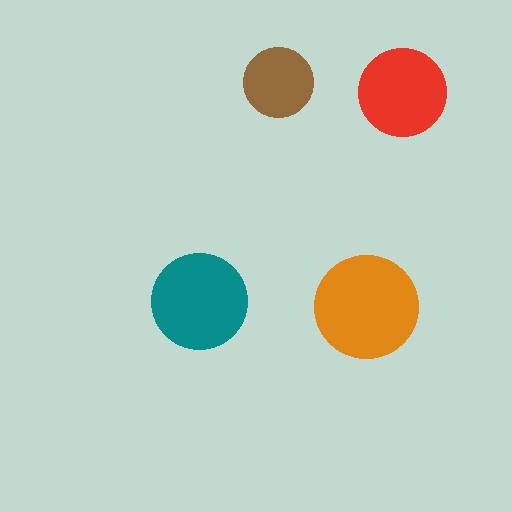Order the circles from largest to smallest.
the orange one, the teal one, the red one, the brown one.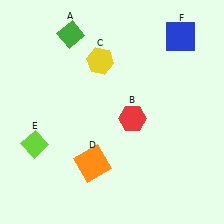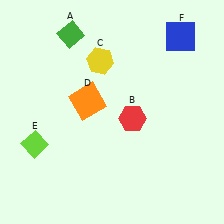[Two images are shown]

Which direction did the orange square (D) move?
The orange square (D) moved up.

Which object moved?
The orange square (D) moved up.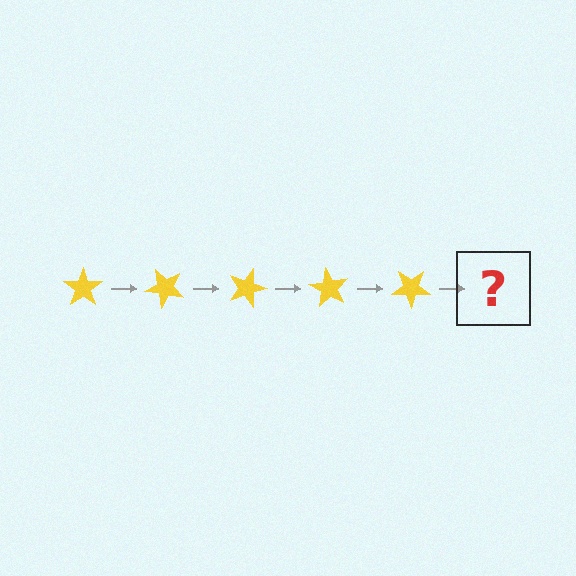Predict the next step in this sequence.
The next step is a yellow star rotated 225 degrees.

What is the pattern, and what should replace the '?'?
The pattern is that the star rotates 45 degrees each step. The '?' should be a yellow star rotated 225 degrees.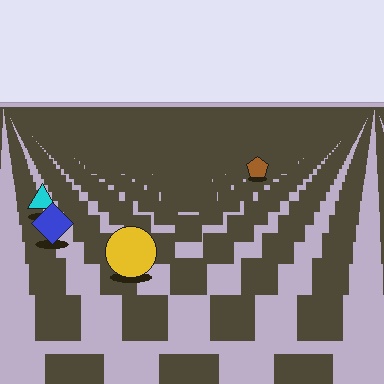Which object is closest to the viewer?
The yellow circle is closest. The texture marks near it are larger and more spread out.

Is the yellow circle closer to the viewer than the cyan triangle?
Yes. The yellow circle is closer — you can tell from the texture gradient: the ground texture is coarser near it.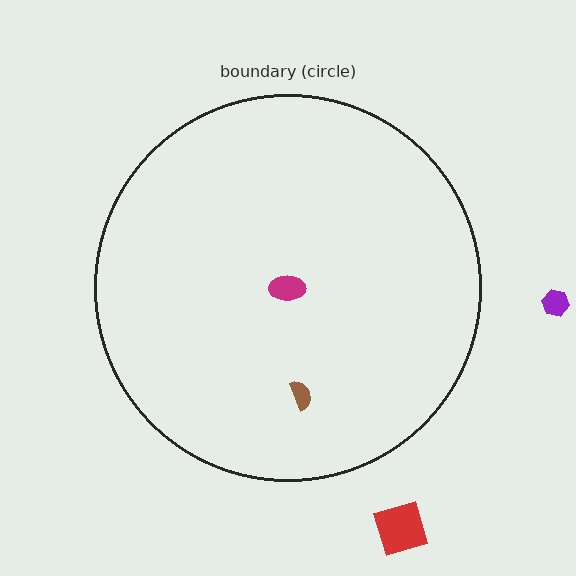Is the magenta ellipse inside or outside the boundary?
Inside.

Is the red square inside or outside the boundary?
Outside.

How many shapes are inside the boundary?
2 inside, 2 outside.